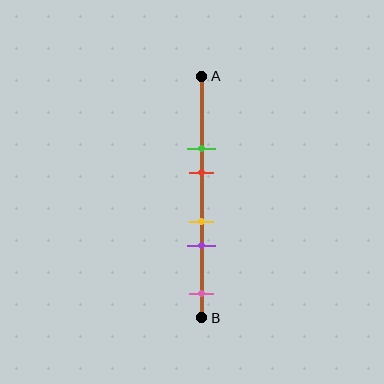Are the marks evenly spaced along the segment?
No, the marks are not evenly spaced.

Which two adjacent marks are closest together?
The yellow and purple marks are the closest adjacent pair.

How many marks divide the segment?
There are 5 marks dividing the segment.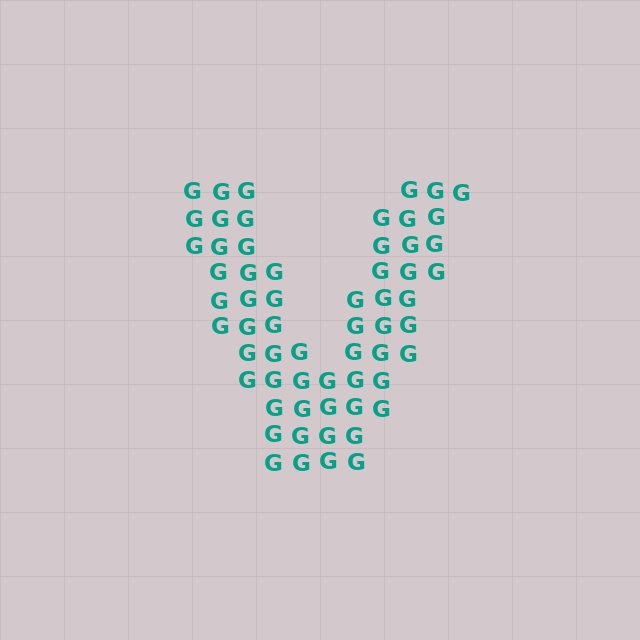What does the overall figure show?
The overall figure shows the letter V.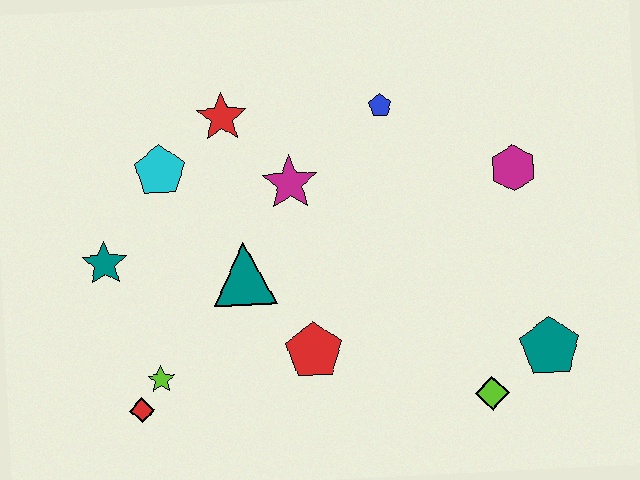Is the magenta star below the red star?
Yes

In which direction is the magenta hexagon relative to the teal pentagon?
The magenta hexagon is above the teal pentagon.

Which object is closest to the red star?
The cyan pentagon is closest to the red star.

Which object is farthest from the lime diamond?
The teal star is farthest from the lime diamond.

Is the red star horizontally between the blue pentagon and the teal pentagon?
No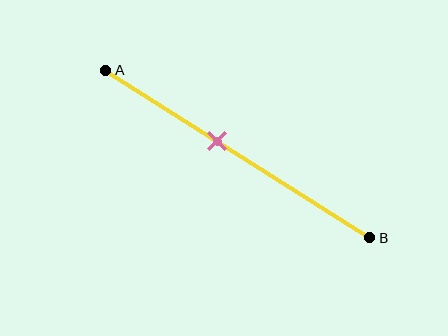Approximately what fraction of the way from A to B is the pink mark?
The pink mark is approximately 40% of the way from A to B.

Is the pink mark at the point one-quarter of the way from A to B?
No, the mark is at about 40% from A, not at the 25% one-quarter point.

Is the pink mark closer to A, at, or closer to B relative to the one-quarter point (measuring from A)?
The pink mark is closer to point B than the one-quarter point of segment AB.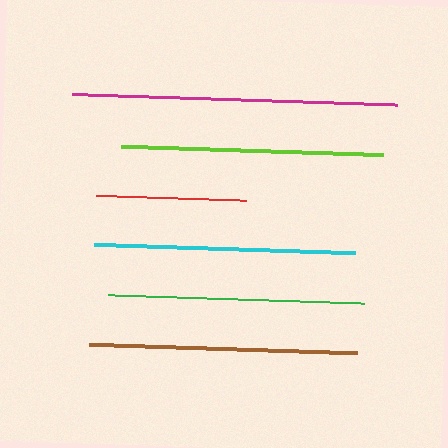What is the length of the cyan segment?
The cyan segment is approximately 261 pixels long.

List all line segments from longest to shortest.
From longest to shortest: magenta, brown, lime, cyan, green, red.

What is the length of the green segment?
The green segment is approximately 257 pixels long.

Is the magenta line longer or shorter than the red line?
The magenta line is longer than the red line.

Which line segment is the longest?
The magenta line is the longest at approximately 324 pixels.